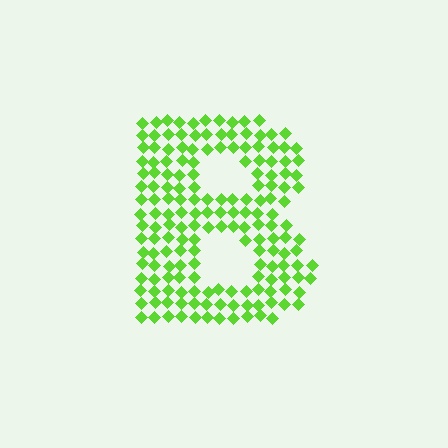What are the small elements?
The small elements are diamonds.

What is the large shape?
The large shape is the letter B.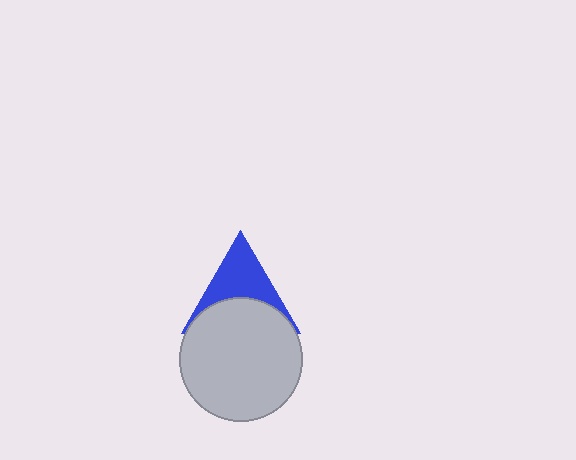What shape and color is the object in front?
The object in front is a light gray circle.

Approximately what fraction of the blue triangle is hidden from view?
Roughly 47% of the blue triangle is hidden behind the light gray circle.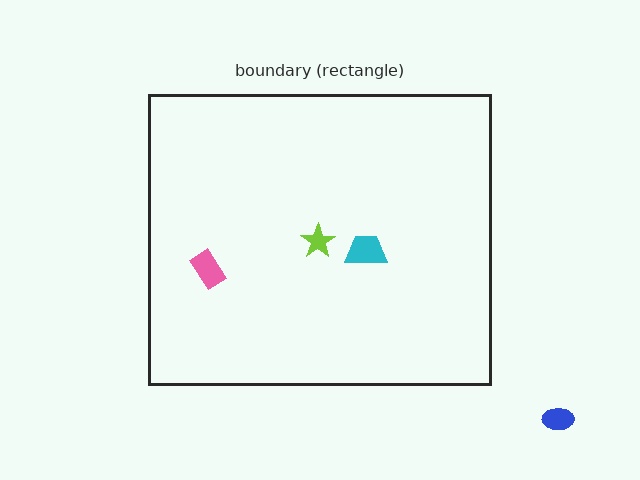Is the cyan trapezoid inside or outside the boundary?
Inside.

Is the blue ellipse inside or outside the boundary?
Outside.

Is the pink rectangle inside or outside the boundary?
Inside.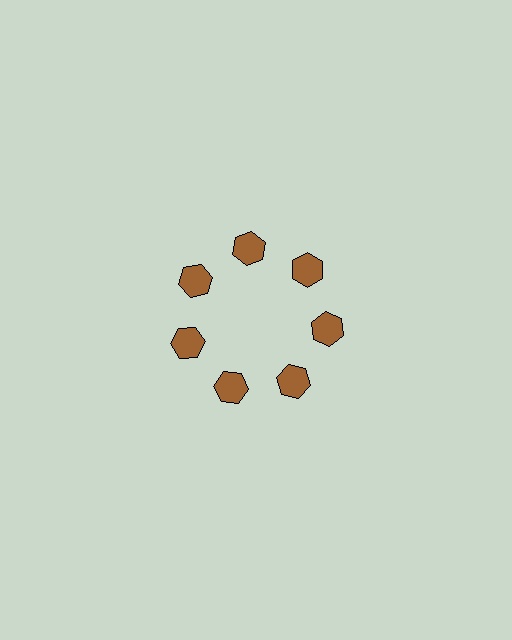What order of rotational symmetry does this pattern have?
This pattern has 7-fold rotational symmetry.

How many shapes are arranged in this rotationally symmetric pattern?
There are 7 shapes, arranged in 7 groups of 1.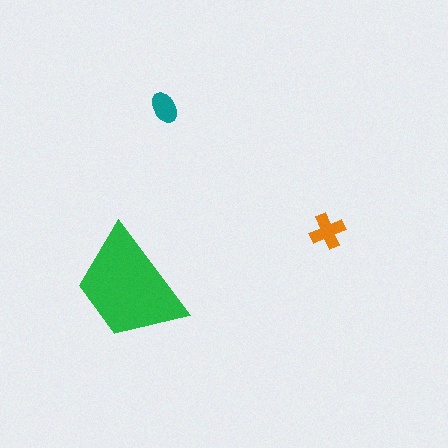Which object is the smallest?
The teal ellipse.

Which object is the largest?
The green trapezoid.